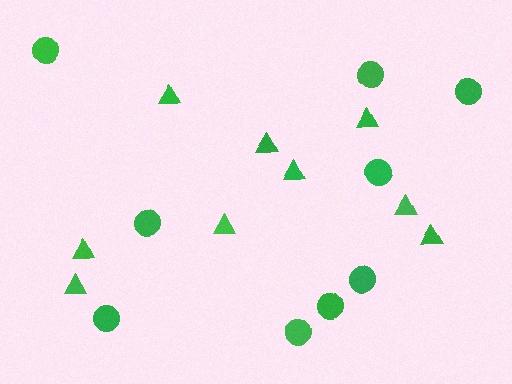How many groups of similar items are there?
There are 2 groups: one group of triangles (9) and one group of circles (9).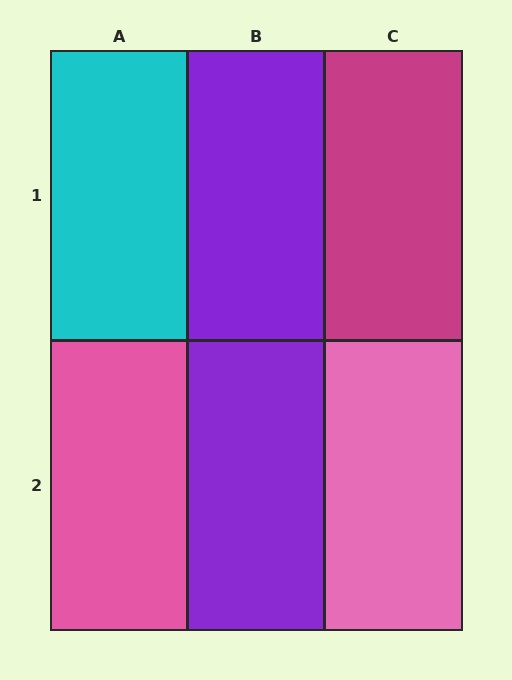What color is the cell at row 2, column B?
Purple.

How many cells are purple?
2 cells are purple.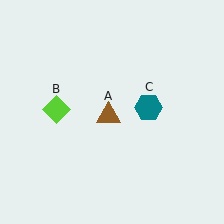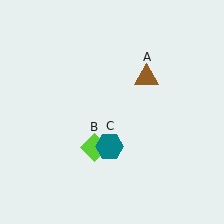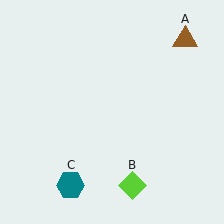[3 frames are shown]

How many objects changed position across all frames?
3 objects changed position: brown triangle (object A), lime diamond (object B), teal hexagon (object C).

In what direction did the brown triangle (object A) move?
The brown triangle (object A) moved up and to the right.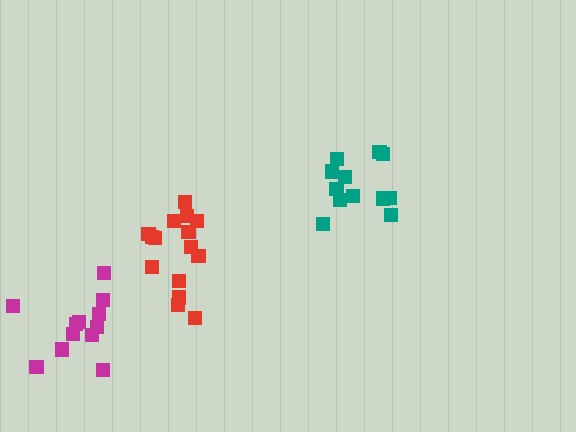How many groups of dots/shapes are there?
There are 3 groups.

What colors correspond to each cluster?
The clusters are colored: teal, magenta, red.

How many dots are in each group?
Group 1: 12 dots, Group 2: 12 dots, Group 3: 15 dots (39 total).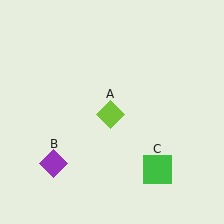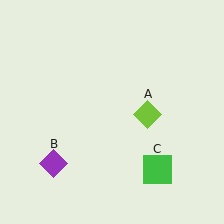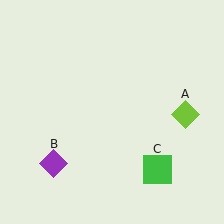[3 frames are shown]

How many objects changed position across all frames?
1 object changed position: lime diamond (object A).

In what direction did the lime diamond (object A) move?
The lime diamond (object A) moved right.